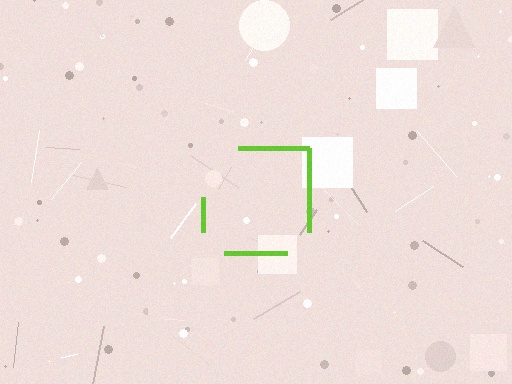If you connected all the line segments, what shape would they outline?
They would outline a square.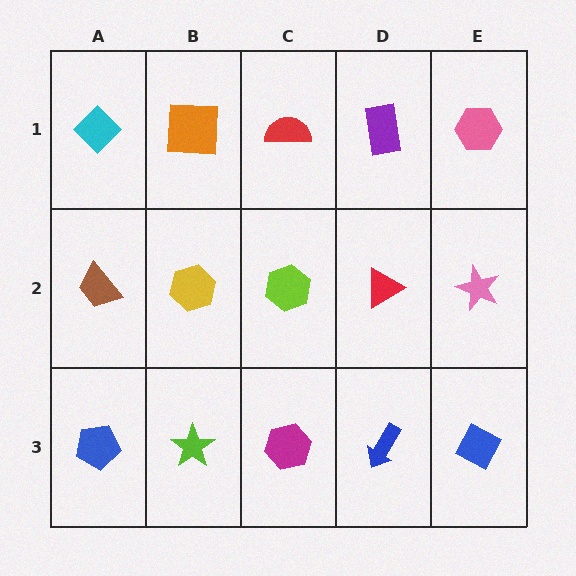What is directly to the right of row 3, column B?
A magenta hexagon.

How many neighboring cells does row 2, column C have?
4.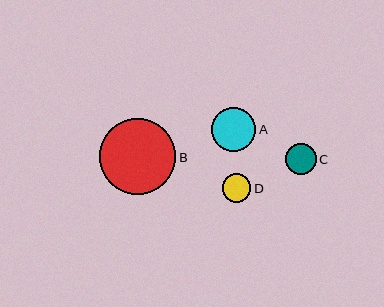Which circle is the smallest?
Circle D is the smallest with a size of approximately 29 pixels.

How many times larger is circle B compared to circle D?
Circle B is approximately 2.6 times the size of circle D.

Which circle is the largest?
Circle B is the largest with a size of approximately 76 pixels.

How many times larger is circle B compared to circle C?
Circle B is approximately 2.5 times the size of circle C.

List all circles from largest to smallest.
From largest to smallest: B, A, C, D.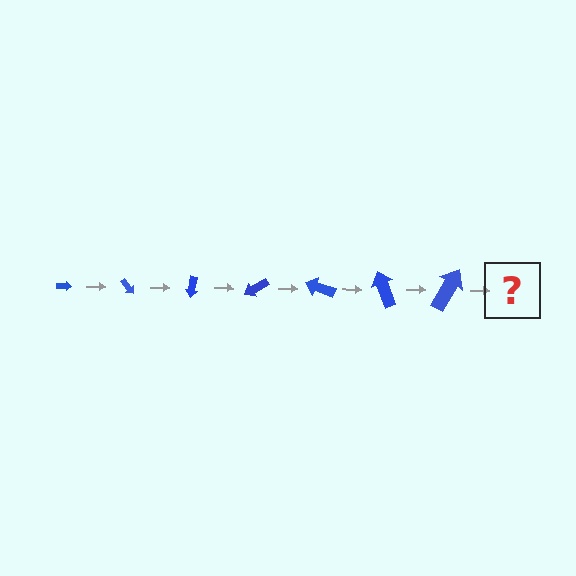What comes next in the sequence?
The next element should be an arrow, larger than the previous one and rotated 350 degrees from the start.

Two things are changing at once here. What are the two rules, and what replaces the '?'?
The two rules are that the arrow grows larger each step and it rotates 50 degrees each step. The '?' should be an arrow, larger than the previous one and rotated 350 degrees from the start.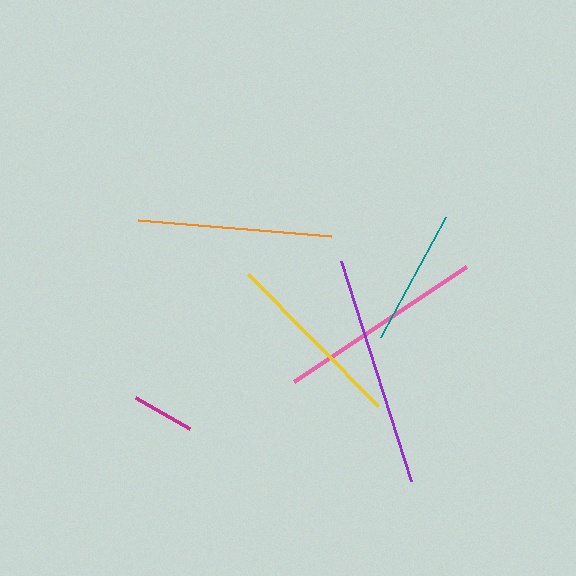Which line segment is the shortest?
The magenta line is the shortest at approximately 63 pixels.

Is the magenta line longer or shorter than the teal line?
The teal line is longer than the magenta line.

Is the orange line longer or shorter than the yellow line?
The orange line is longer than the yellow line.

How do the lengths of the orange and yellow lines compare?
The orange and yellow lines are approximately the same length.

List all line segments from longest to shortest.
From longest to shortest: purple, pink, orange, yellow, teal, magenta.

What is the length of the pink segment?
The pink segment is approximately 207 pixels long.